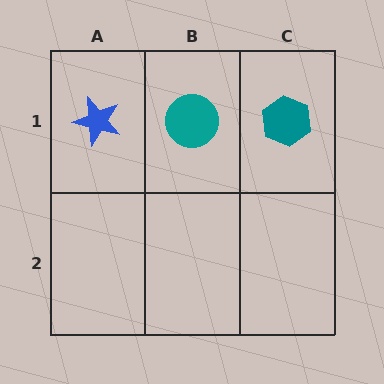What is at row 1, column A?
A blue star.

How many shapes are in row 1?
3 shapes.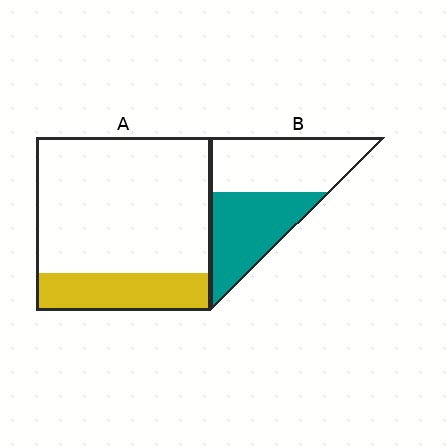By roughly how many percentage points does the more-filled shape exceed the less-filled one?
By roughly 25 percentage points (B over A).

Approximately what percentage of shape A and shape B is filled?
A is approximately 20% and B is approximately 45%.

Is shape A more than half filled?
No.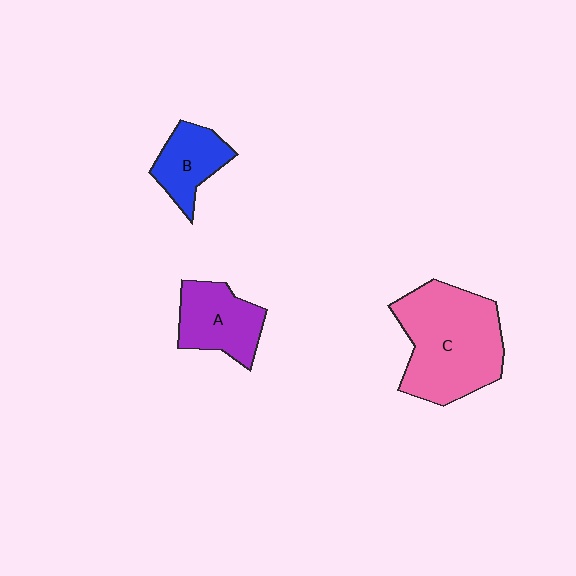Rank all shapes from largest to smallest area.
From largest to smallest: C (pink), A (purple), B (blue).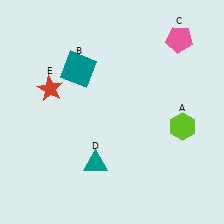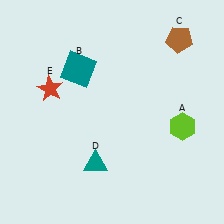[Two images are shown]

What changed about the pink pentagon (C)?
In Image 1, C is pink. In Image 2, it changed to brown.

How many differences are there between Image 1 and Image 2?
There is 1 difference between the two images.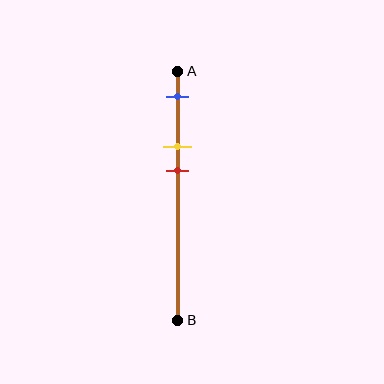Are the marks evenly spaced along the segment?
Yes, the marks are approximately evenly spaced.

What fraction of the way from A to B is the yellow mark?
The yellow mark is approximately 30% (0.3) of the way from A to B.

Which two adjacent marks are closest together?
The yellow and red marks are the closest adjacent pair.